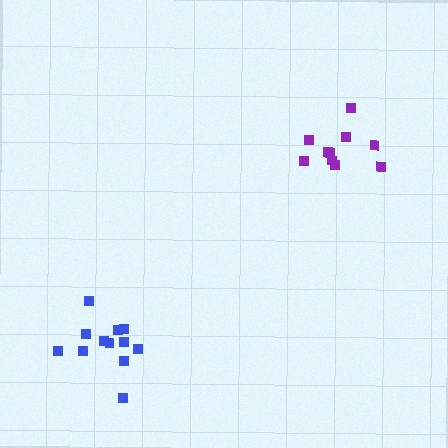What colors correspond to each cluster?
The clusters are colored: blue, purple.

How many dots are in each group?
Group 1: 12 dots, Group 2: 11 dots (23 total).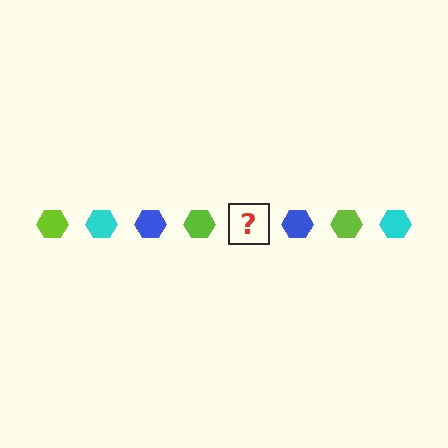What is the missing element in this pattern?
The missing element is a cyan hexagon.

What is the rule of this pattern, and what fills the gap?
The rule is that the pattern cycles through lime, cyan, blue hexagons. The gap should be filled with a cyan hexagon.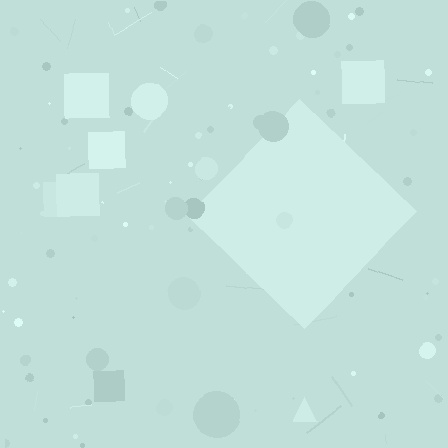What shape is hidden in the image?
A diamond is hidden in the image.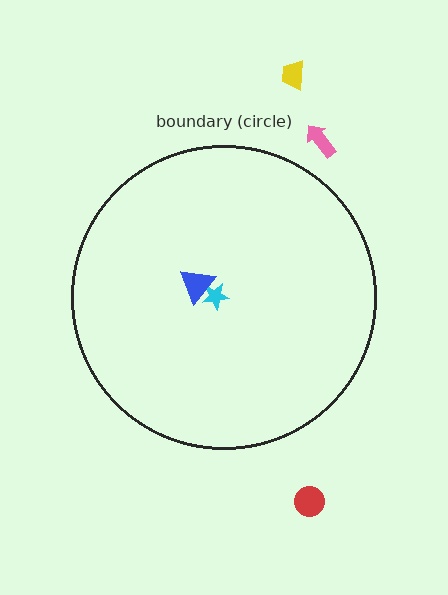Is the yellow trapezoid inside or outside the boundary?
Outside.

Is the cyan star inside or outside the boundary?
Inside.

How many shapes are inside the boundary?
2 inside, 3 outside.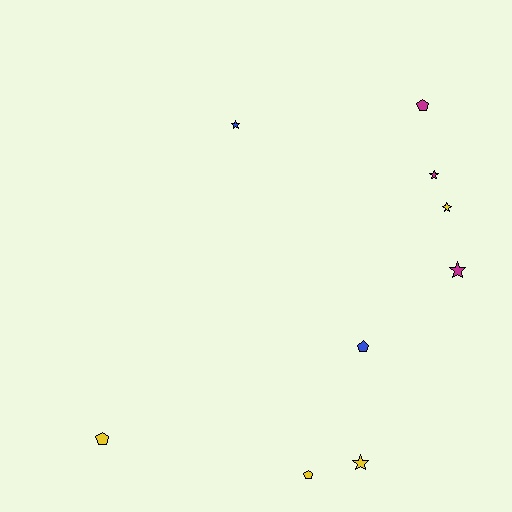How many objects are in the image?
There are 9 objects.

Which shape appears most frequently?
Star, with 5 objects.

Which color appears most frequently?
Yellow, with 4 objects.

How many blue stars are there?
There is 1 blue star.